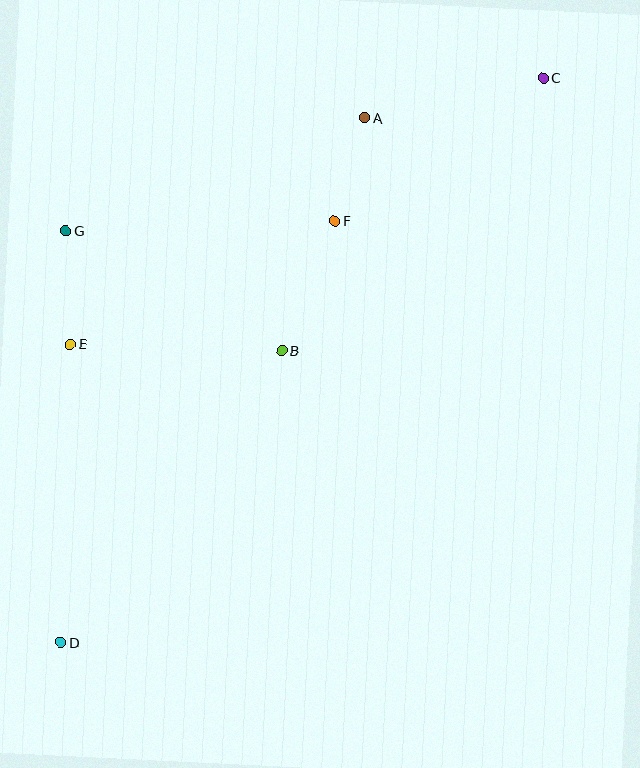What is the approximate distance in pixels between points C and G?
The distance between C and G is approximately 501 pixels.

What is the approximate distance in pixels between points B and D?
The distance between B and D is approximately 366 pixels.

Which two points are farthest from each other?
Points C and D are farthest from each other.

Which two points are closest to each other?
Points A and F are closest to each other.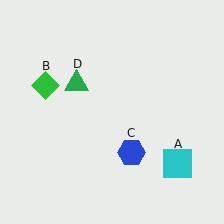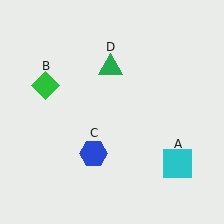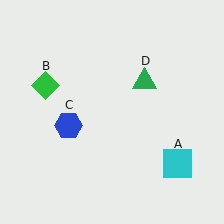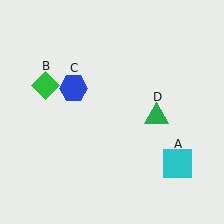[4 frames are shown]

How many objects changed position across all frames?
2 objects changed position: blue hexagon (object C), green triangle (object D).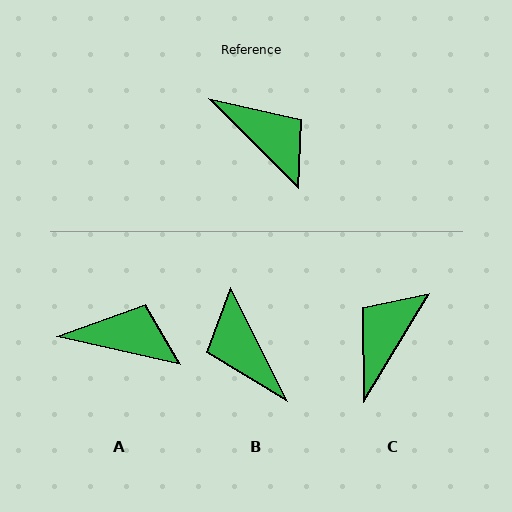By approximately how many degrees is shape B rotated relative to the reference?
Approximately 162 degrees counter-clockwise.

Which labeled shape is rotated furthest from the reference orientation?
B, about 162 degrees away.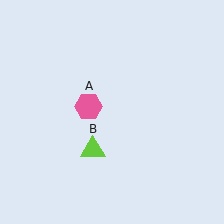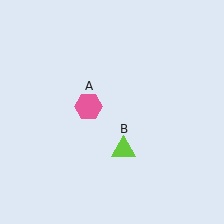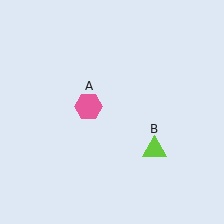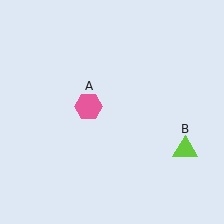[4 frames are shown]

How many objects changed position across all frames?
1 object changed position: lime triangle (object B).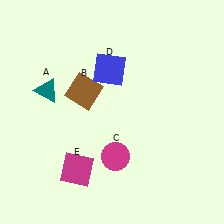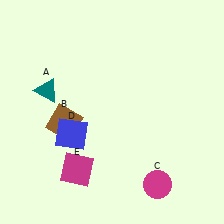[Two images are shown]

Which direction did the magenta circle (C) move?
The magenta circle (C) moved right.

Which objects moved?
The objects that moved are: the brown square (B), the magenta circle (C), the blue square (D).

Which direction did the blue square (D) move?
The blue square (D) moved down.